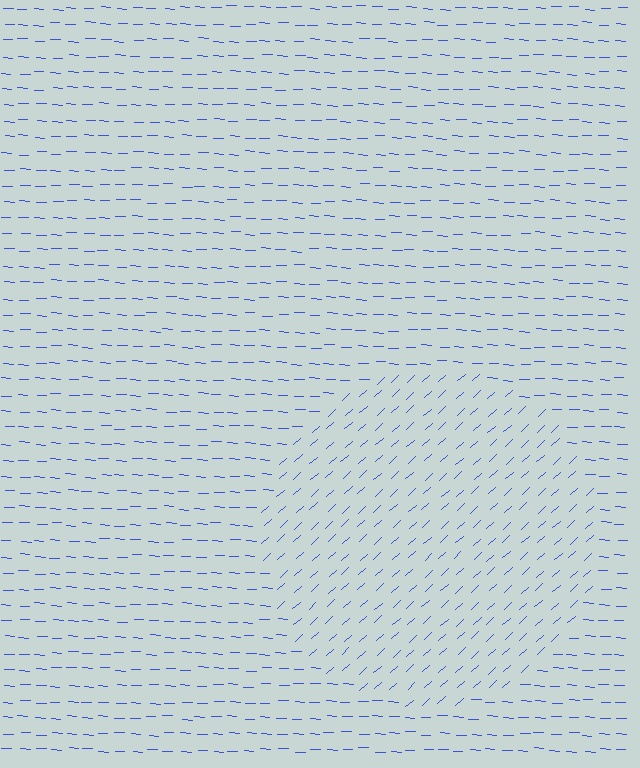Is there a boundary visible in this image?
Yes, there is a texture boundary formed by a change in line orientation.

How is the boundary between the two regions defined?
The boundary is defined purely by a change in line orientation (approximately 45 degrees difference). All lines are the same color and thickness.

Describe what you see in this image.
The image is filled with small blue line segments. A circle region in the image has lines oriented differently from the surrounding lines, creating a visible texture boundary.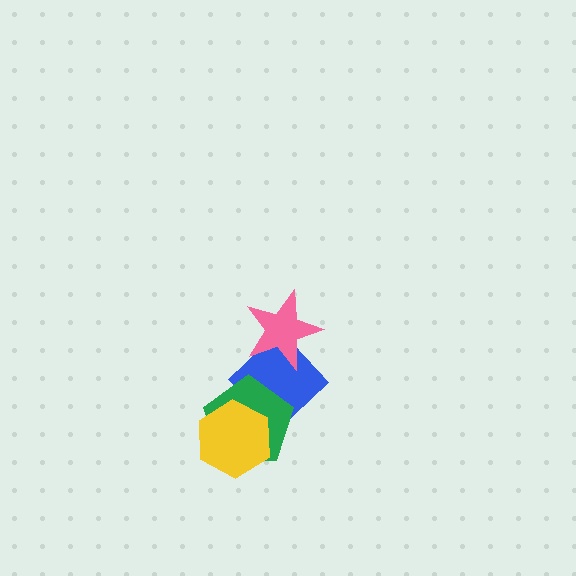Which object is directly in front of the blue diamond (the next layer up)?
The green pentagon is directly in front of the blue diamond.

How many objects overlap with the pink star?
1 object overlaps with the pink star.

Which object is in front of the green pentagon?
The yellow hexagon is in front of the green pentagon.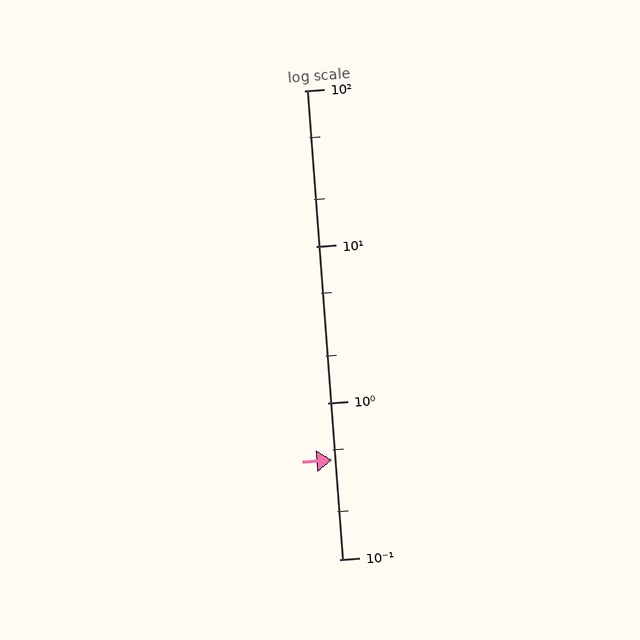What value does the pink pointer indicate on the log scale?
The pointer indicates approximately 0.43.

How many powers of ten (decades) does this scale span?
The scale spans 3 decades, from 0.1 to 100.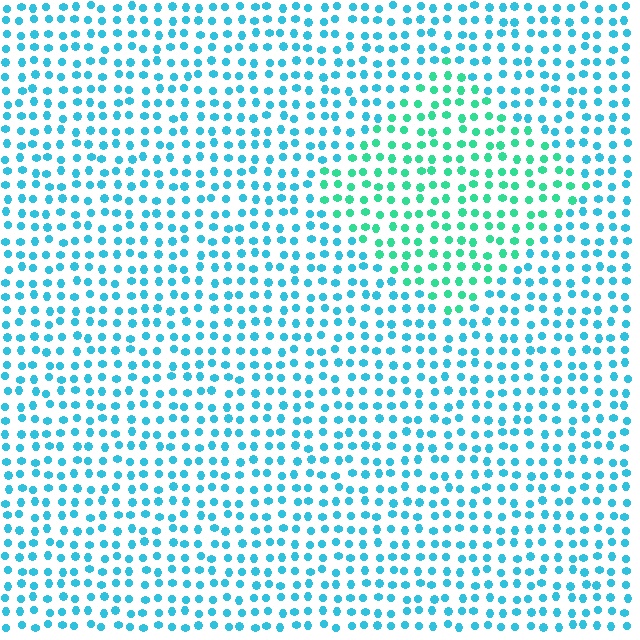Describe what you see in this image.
The image is filled with small cyan elements in a uniform arrangement. A diamond-shaped region is visible where the elements are tinted to a slightly different hue, forming a subtle color boundary.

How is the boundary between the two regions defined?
The boundary is defined purely by a slight shift in hue (about 36 degrees). Spacing, size, and orientation are identical on both sides.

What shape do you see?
I see a diamond.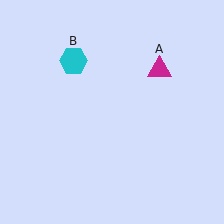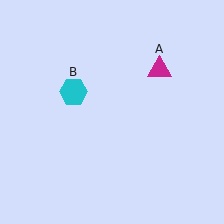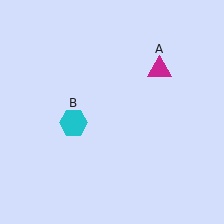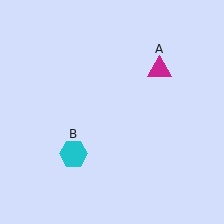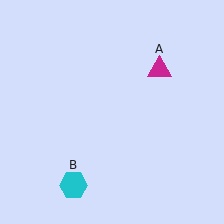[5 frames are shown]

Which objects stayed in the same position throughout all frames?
Magenta triangle (object A) remained stationary.